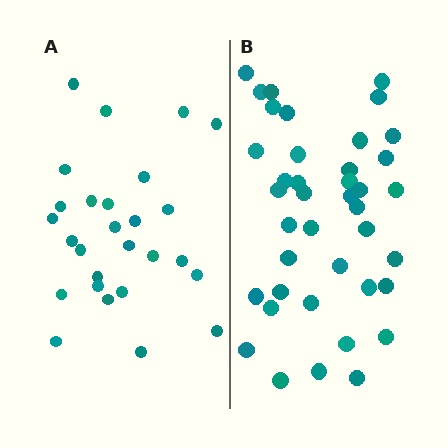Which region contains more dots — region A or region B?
Region B (the right region) has more dots.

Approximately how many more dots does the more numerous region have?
Region B has approximately 15 more dots than region A.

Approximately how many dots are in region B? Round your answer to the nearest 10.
About 40 dots.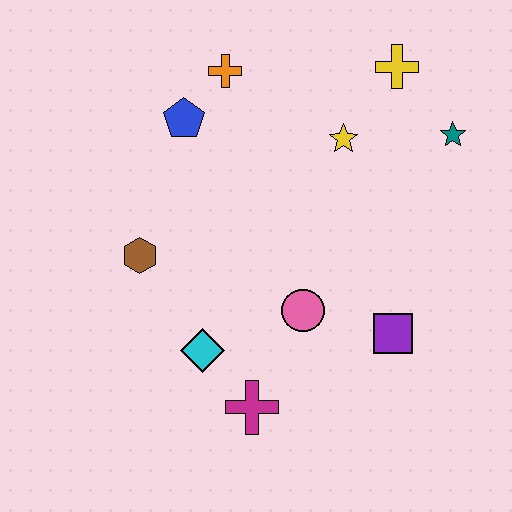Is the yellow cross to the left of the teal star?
Yes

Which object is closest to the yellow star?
The yellow cross is closest to the yellow star.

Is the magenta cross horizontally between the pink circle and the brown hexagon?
Yes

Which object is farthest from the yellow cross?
The magenta cross is farthest from the yellow cross.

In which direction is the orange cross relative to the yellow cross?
The orange cross is to the left of the yellow cross.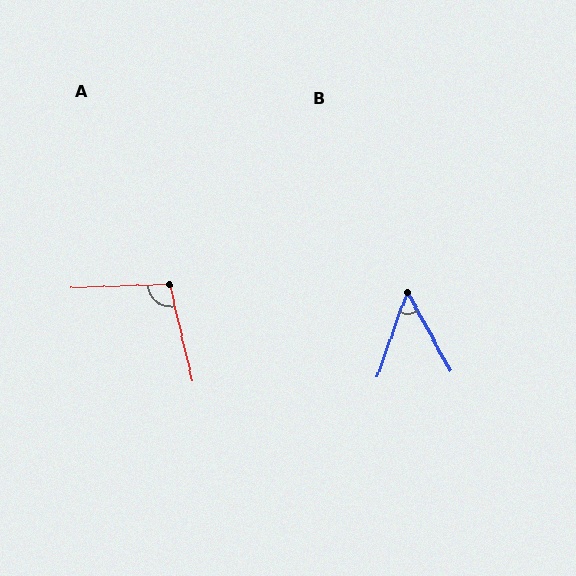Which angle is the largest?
A, at approximately 101 degrees.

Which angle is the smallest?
B, at approximately 48 degrees.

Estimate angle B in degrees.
Approximately 48 degrees.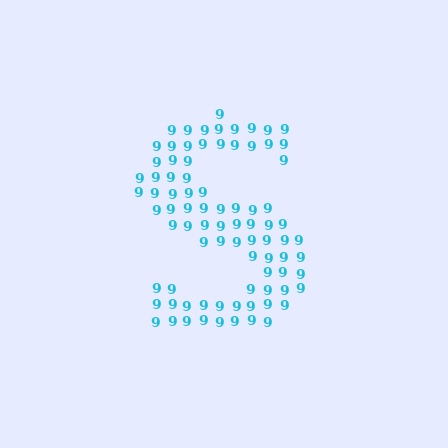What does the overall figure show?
The overall figure shows the letter S.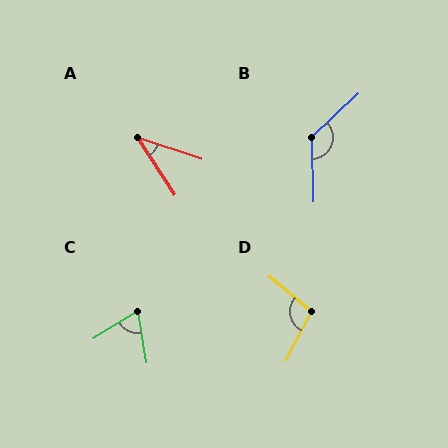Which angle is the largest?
B, at approximately 131 degrees.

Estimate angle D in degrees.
Approximately 102 degrees.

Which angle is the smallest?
A, at approximately 39 degrees.